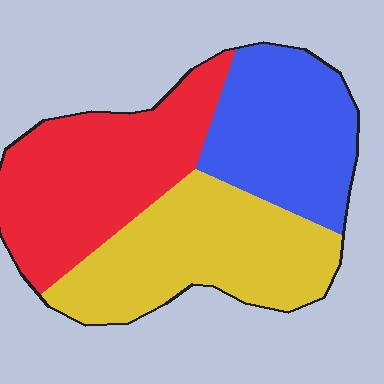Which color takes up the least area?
Blue, at roughly 30%.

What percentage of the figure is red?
Red covers roughly 35% of the figure.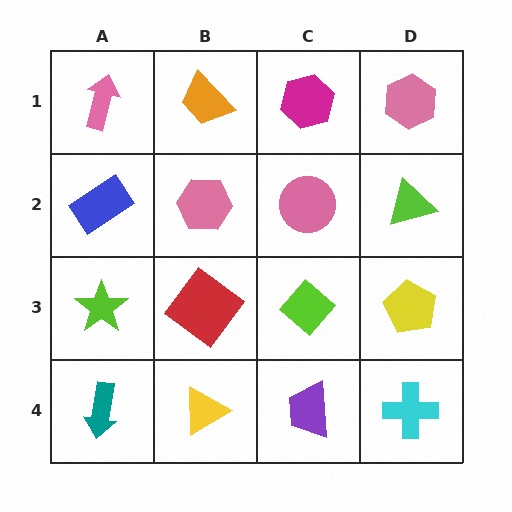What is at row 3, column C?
A lime diamond.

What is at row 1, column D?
A pink hexagon.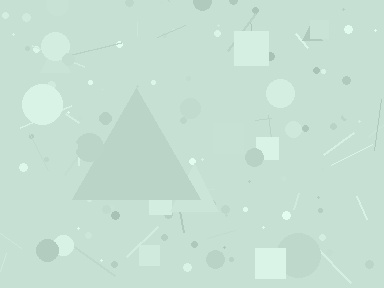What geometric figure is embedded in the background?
A triangle is embedded in the background.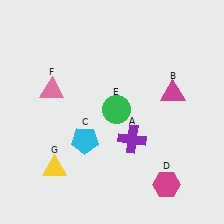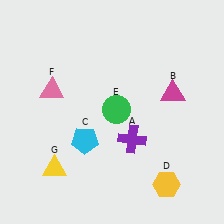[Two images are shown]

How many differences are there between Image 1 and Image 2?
There is 1 difference between the two images.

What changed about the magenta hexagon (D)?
In Image 1, D is magenta. In Image 2, it changed to yellow.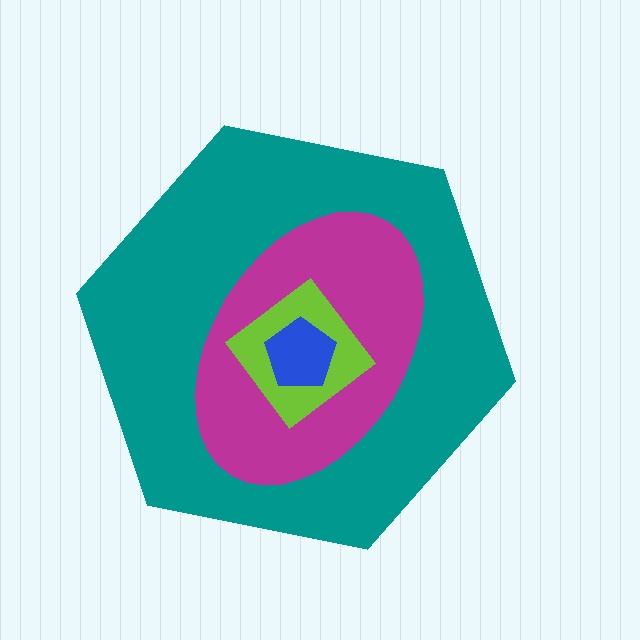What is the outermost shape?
The teal hexagon.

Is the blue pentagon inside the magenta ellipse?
Yes.